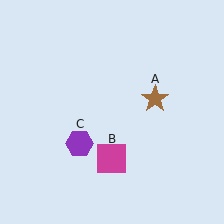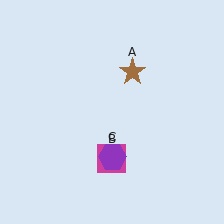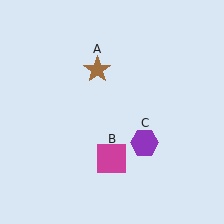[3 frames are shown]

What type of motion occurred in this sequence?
The brown star (object A), purple hexagon (object C) rotated counterclockwise around the center of the scene.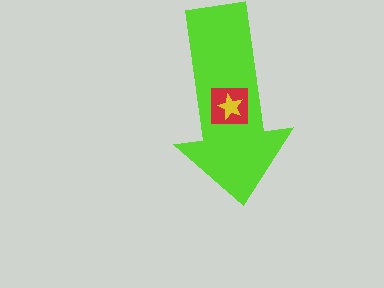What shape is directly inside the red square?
The yellow star.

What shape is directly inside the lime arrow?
The red square.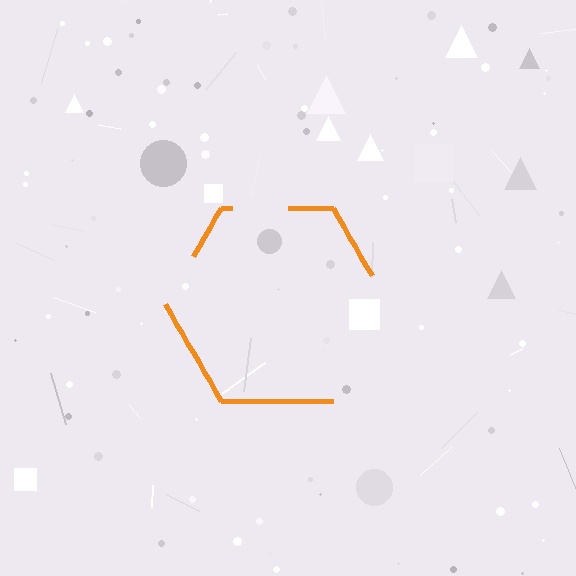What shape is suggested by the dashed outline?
The dashed outline suggests a hexagon.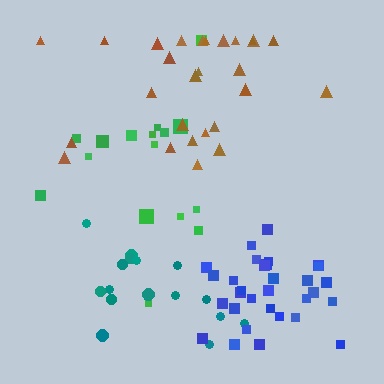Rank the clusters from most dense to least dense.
blue, brown, teal, green.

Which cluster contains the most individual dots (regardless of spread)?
Blue (31).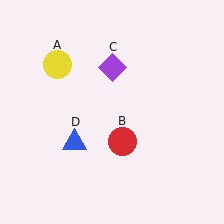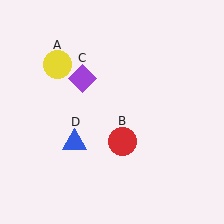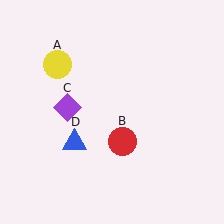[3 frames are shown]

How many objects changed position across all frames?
1 object changed position: purple diamond (object C).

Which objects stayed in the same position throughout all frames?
Yellow circle (object A) and red circle (object B) and blue triangle (object D) remained stationary.